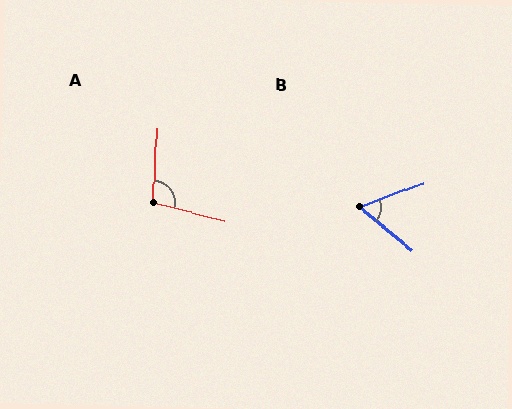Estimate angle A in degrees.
Approximately 101 degrees.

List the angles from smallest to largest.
B (59°), A (101°).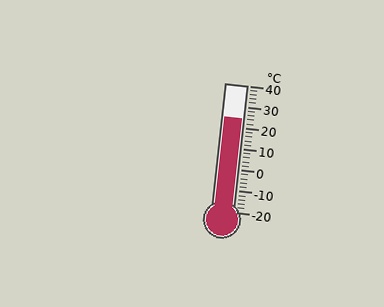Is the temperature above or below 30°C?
The temperature is below 30°C.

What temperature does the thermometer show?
The thermometer shows approximately 24°C.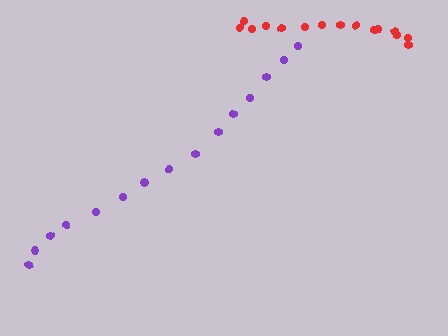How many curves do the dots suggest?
There are 2 distinct paths.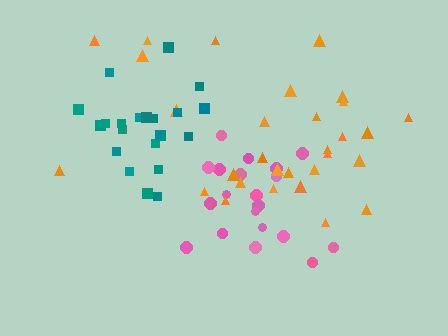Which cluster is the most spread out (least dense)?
Orange.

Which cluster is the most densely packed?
Teal.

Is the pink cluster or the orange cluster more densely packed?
Pink.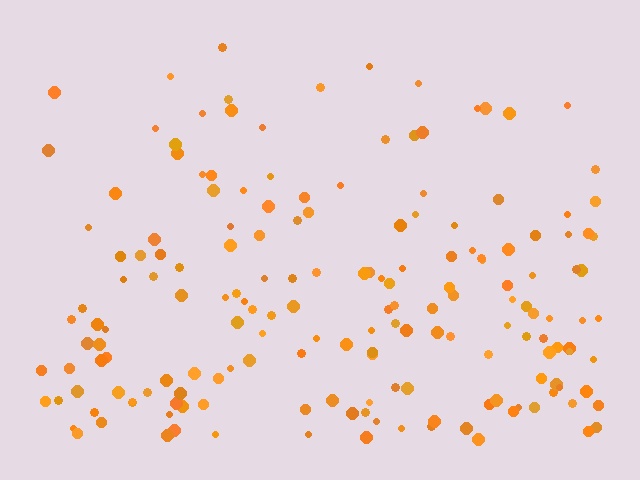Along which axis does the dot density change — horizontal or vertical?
Vertical.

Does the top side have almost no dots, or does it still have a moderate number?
Still a moderate number, just noticeably fewer than the bottom.